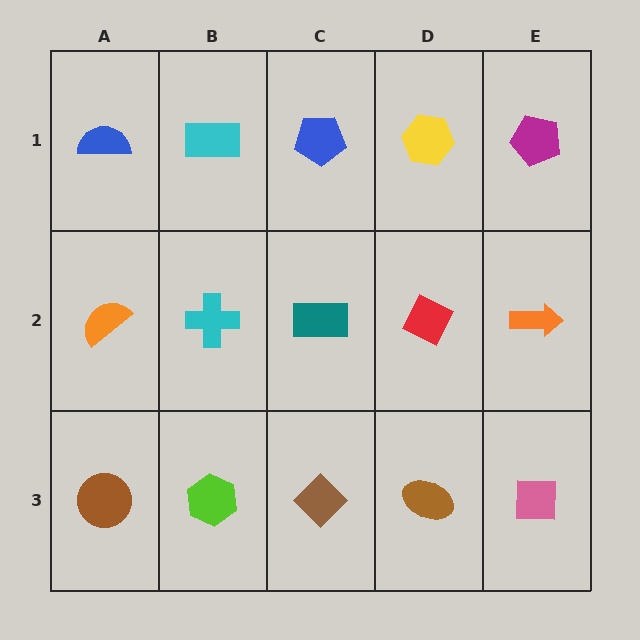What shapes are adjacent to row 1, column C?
A teal rectangle (row 2, column C), a cyan rectangle (row 1, column B), a yellow hexagon (row 1, column D).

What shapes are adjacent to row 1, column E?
An orange arrow (row 2, column E), a yellow hexagon (row 1, column D).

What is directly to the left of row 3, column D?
A brown diamond.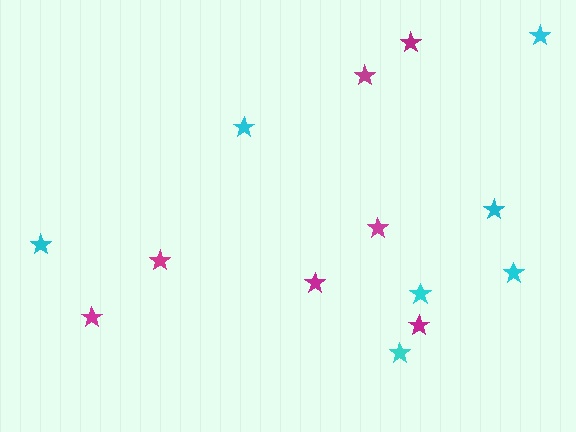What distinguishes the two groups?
There are 2 groups: one group of cyan stars (7) and one group of magenta stars (7).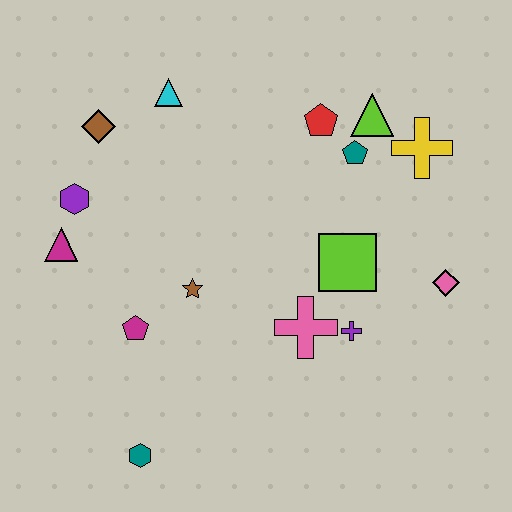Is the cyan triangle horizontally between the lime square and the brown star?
No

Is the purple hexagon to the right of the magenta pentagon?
No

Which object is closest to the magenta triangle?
The purple hexagon is closest to the magenta triangle.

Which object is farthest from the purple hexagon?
The pink diamond is farthest from the purple hexagon.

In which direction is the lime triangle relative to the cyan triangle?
The lime triangle is to the right of the cyan triangle.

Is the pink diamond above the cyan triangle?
No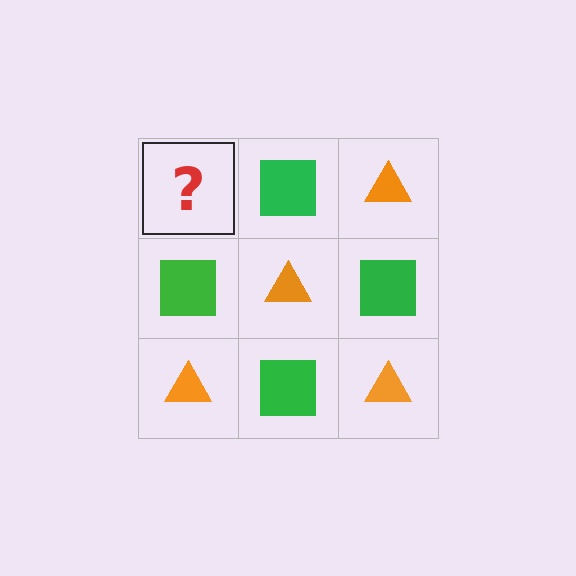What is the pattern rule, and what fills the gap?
The rule is that it alternates orange triangle and green square in a checkerboard pattern. The gap should be filled with an orange triangle.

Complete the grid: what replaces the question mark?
The question mark should be replaced with an orange triangle.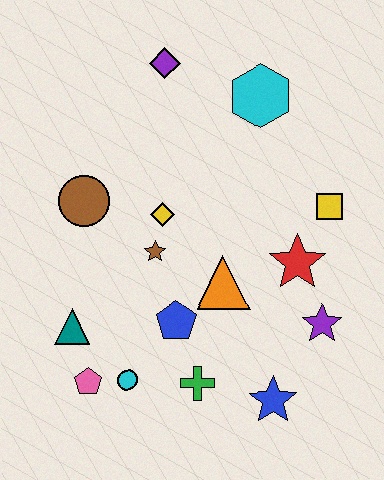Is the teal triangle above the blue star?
Yes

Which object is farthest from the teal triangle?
The cyan hexagon is farthest from the teal triangle.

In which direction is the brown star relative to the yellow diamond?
The brown star is below the yellow diamond.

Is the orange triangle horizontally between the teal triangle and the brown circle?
No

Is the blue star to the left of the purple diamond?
No